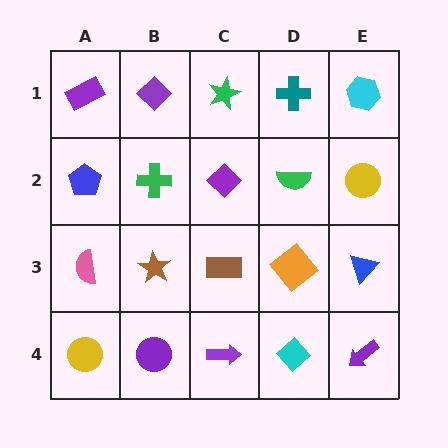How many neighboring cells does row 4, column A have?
2.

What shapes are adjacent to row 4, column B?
A brown star (row 3, column B), a yellow circle (row 4, column A), a purple arrow (row 4, column C).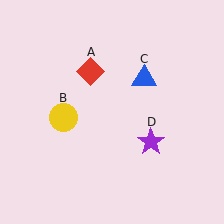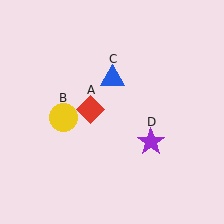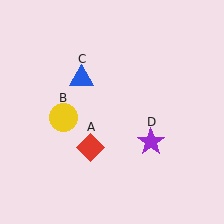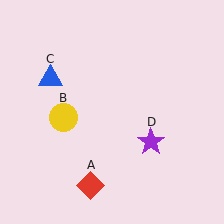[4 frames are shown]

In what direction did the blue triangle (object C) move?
The blue triangle (object C) moved left.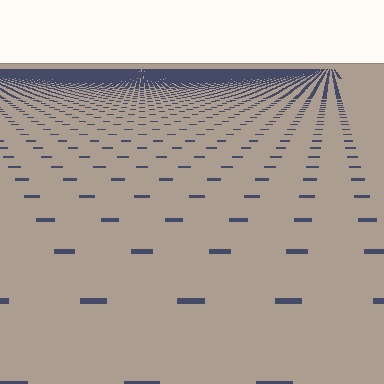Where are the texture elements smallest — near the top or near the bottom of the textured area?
Near the top.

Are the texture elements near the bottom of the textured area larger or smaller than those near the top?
Larger. Near the bottom, elements are closer to the viewer and appear at a bigger on-screen size.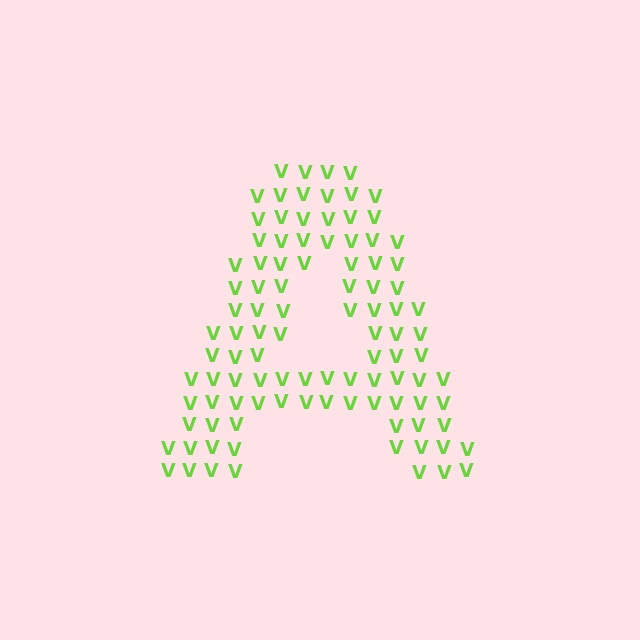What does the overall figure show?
The overall figure shows the letter A.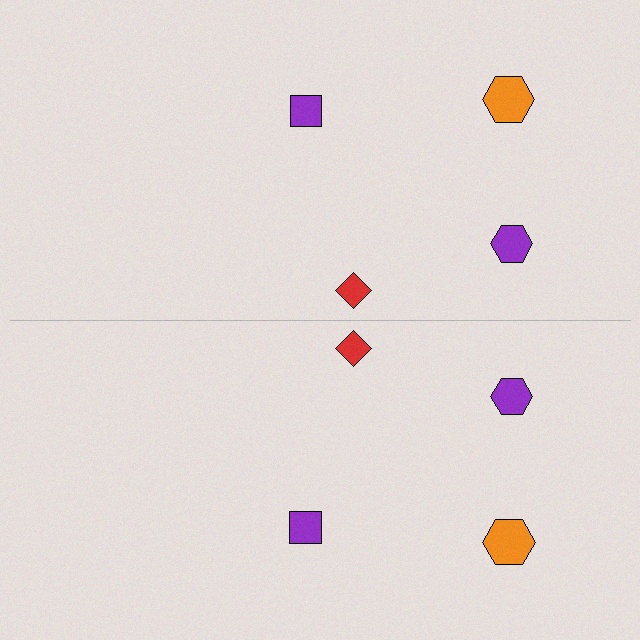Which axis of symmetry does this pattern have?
The pattern has a horizontal axis of symmetry running through the center of the image.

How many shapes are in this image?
There are 8 shapes in this image.